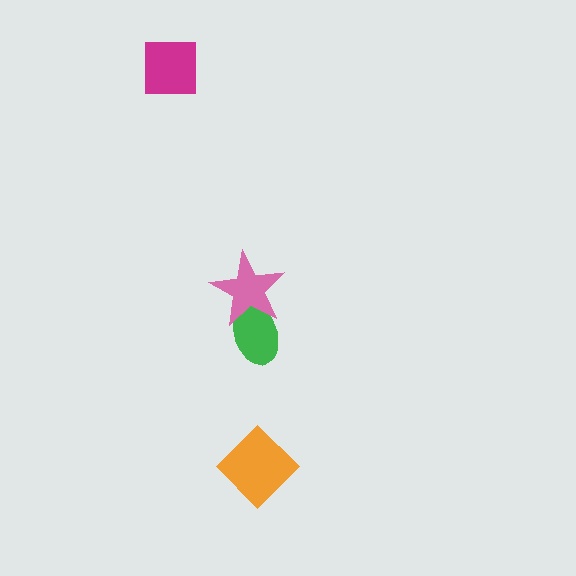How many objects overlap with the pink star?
1 object overlaps with the pink star.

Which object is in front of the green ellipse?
The pink star is in front of the green ellipse.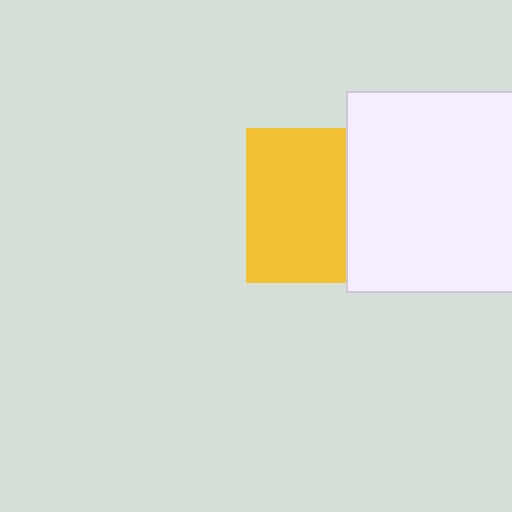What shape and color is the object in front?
The object in front is a white square.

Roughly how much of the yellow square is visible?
About half of it is visible (roughly 64%).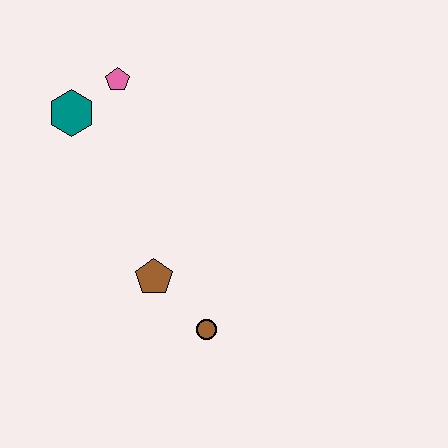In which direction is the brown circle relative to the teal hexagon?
The brown circle is below the teal hexagon.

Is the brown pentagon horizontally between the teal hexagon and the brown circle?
Yes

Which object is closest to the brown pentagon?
The brown circle is closest to the brown pentagon.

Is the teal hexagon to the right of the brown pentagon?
No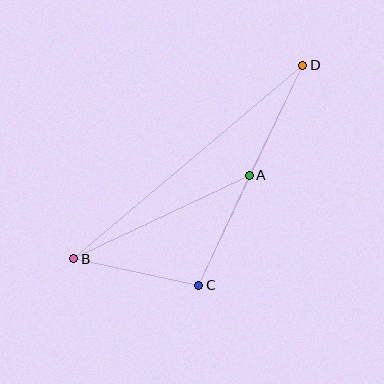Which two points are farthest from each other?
Points B and D are farthest from each other.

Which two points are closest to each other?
Points A and C are closest to each other.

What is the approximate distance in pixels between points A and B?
The distance between A and B is approximately 194 pixels.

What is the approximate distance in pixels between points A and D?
The distance between A and D is approximately 123 pixels.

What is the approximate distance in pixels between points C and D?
The distance between C and D is approximately 243 pixels.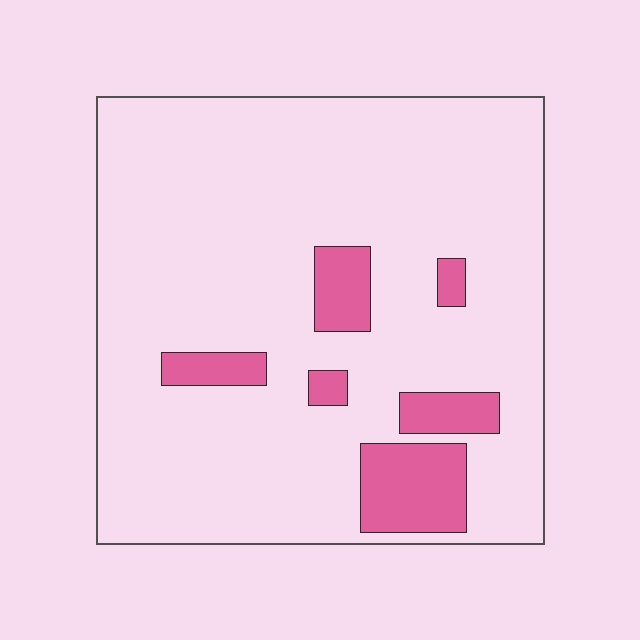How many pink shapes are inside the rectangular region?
6.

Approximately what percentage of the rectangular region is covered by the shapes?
Approximately 15%.